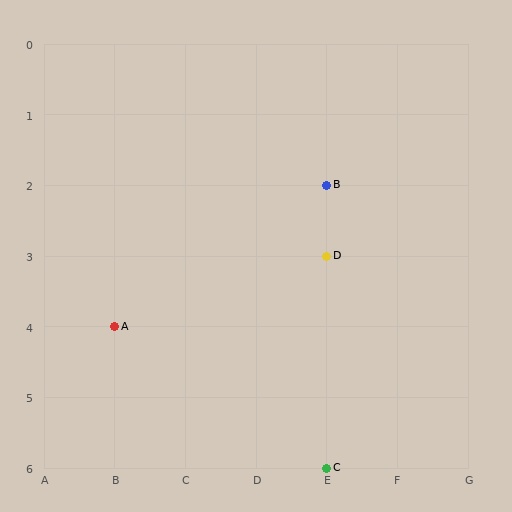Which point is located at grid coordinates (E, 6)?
Point C is at (E, 6).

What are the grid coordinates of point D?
Point D is at grid coordinates (E, 3).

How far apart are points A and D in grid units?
Points A and D are 3 columns and 1 row apart (about 3.2 grid units diagonally).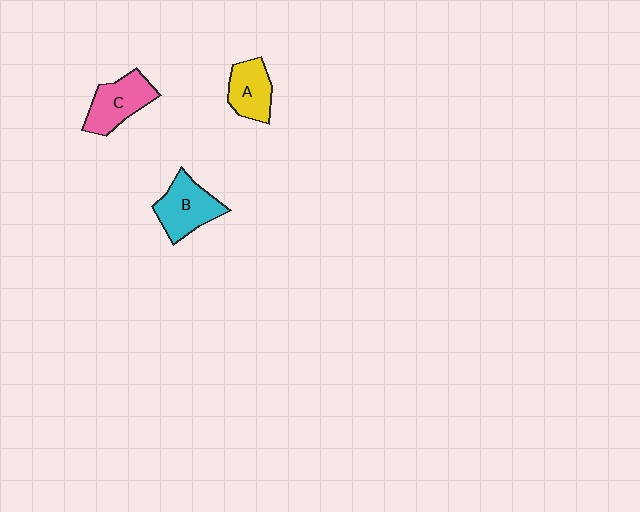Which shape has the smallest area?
Shape A (yellow).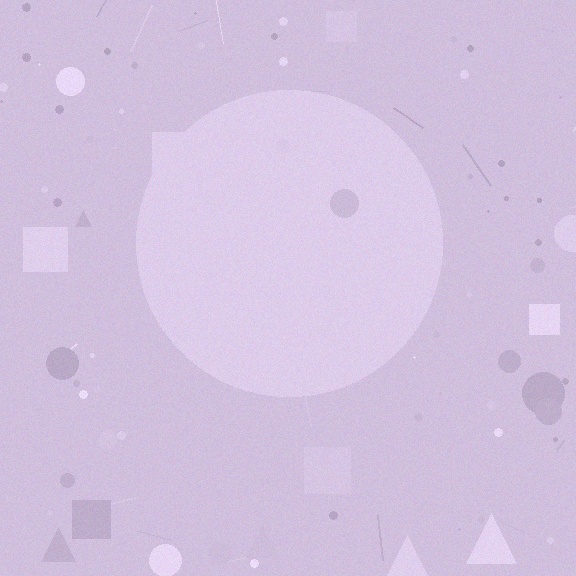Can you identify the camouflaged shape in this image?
The camouflaged shape is a circle.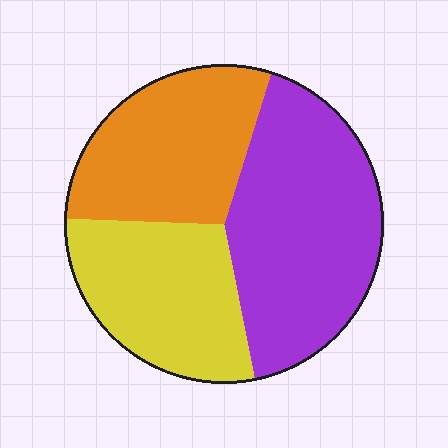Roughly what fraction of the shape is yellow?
Yellow covers around 30% of the shape.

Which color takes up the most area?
Purple, at roughly 40%.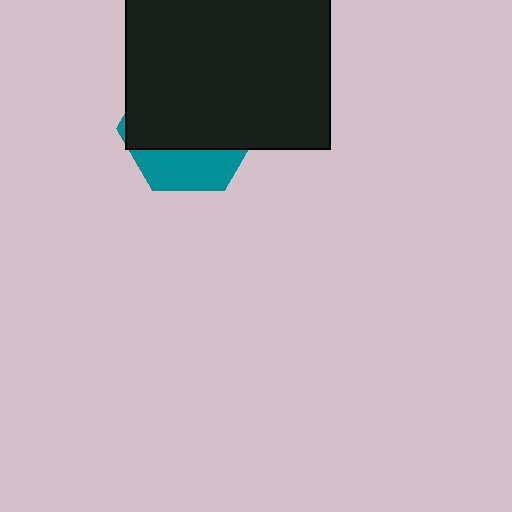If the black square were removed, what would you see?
You would see the complete teal hexagon.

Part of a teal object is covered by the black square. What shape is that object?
It is a hexagon.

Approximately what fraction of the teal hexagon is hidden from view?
Roughly 69% of the teal hexagon is hidden behind the black square.